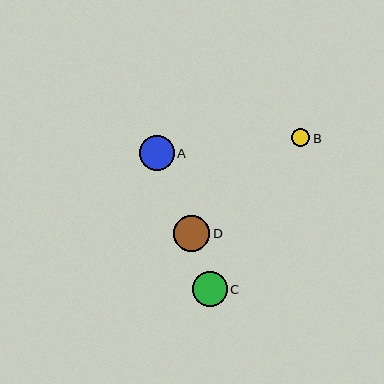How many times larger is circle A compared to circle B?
Circle A is approximately 1.9 times the size of circle B.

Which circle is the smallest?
Circle B is the smallest with a size of approximately 18 pixels.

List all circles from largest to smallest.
From largest to smallest: D, C, A, B.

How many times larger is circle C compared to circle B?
Circle C is approximately 1.9 times the size of circle B.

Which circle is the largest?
Circle D is the largest with a size of approximately 36 pixels.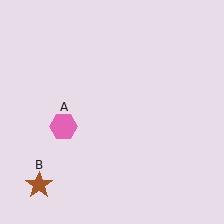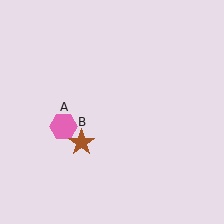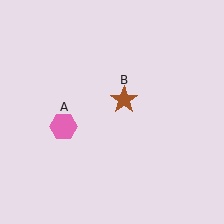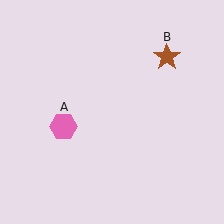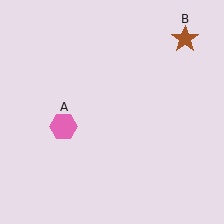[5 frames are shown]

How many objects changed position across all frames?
1 object changed position: brown star (object B).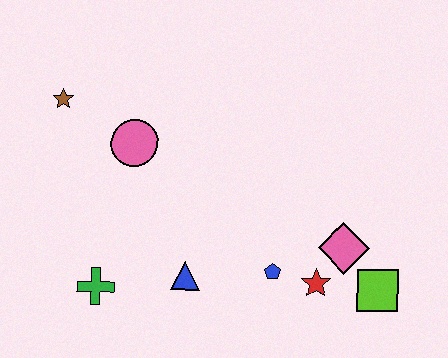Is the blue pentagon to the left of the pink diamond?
Yes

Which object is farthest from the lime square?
The brown star is farthest from the lime square.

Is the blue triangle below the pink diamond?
Yes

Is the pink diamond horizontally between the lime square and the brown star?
Yes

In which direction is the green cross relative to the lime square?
The green cross is to the left of the lime square.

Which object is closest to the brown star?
The pink circle is closest to the brown star.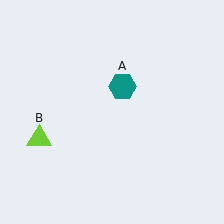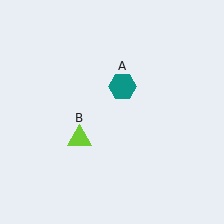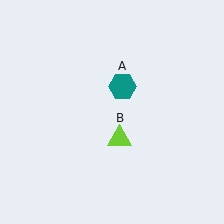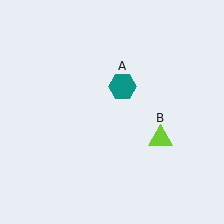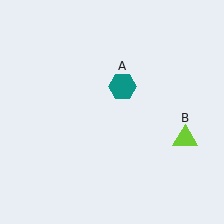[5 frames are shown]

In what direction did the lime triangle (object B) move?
The lime triangle (object B) moved right.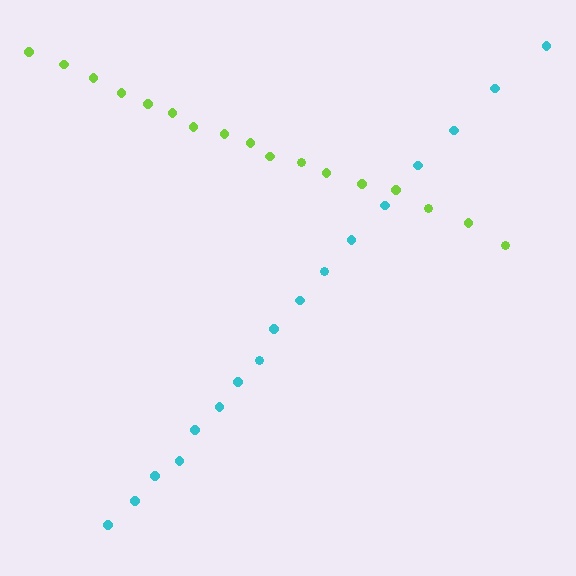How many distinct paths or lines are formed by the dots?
There are 2 distinct paths.